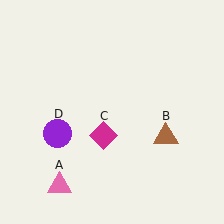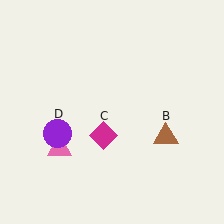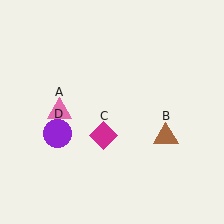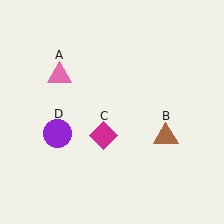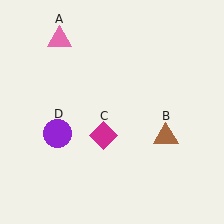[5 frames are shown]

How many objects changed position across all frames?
1 object changed position: pink triangle (object A).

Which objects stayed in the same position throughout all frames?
Brown triangle (object B) and magenta diamond (object C) and purple circle (object D) remained stationary.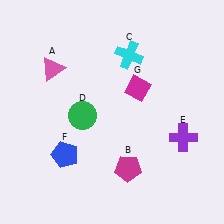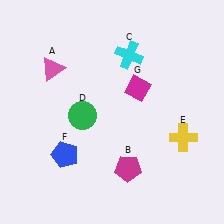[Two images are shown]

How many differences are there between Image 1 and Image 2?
There is 1 difference between the two images.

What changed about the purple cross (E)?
In Image 1, E is purple. In Image 2, it changed to yellow.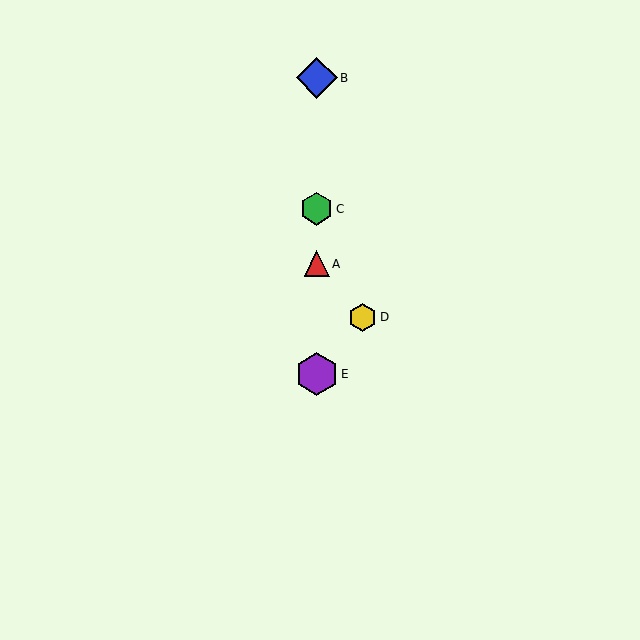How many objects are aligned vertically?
4 objects (A, B, C, E) are aligned vertically.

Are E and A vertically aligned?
Yes, both are at x≈317.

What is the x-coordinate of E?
Object E is at x≈317.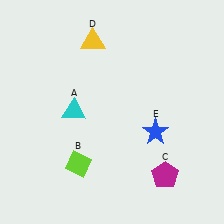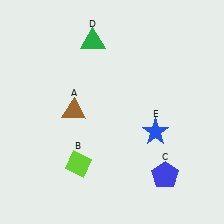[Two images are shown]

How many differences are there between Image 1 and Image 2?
There are 3 differences between the two images.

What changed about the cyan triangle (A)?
In Image 1, A is cyan. In Image 2, it changed to brown.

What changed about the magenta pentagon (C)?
In Image 1, C is magenta. In Image 2, it changed to blue.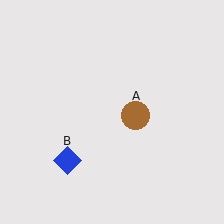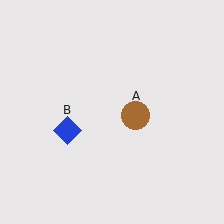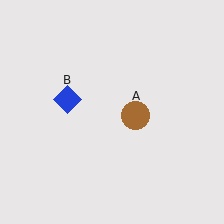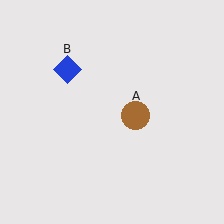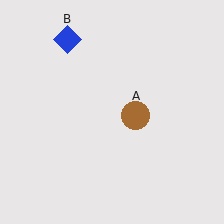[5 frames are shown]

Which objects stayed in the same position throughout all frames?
Brown circle (object A) remained stationary.